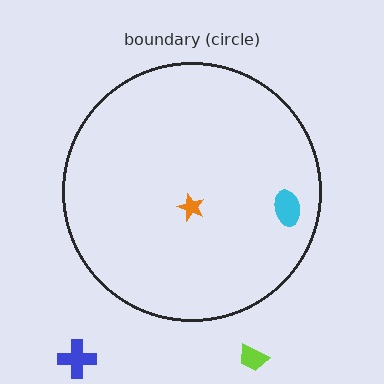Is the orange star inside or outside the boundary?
Inside.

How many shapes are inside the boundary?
2 inside, 2 outside.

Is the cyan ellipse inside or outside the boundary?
Inside.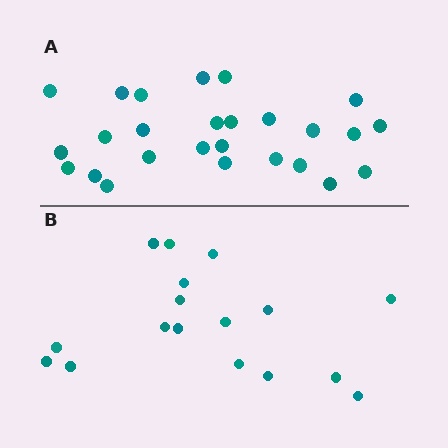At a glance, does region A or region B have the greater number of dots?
Region A (the top region) has more dots.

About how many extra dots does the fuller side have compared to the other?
Region A has roughly 8 or so more dots than region B.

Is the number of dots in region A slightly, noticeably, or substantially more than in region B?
Region A has substantially more. The ratio is roughly 1.5 to 1.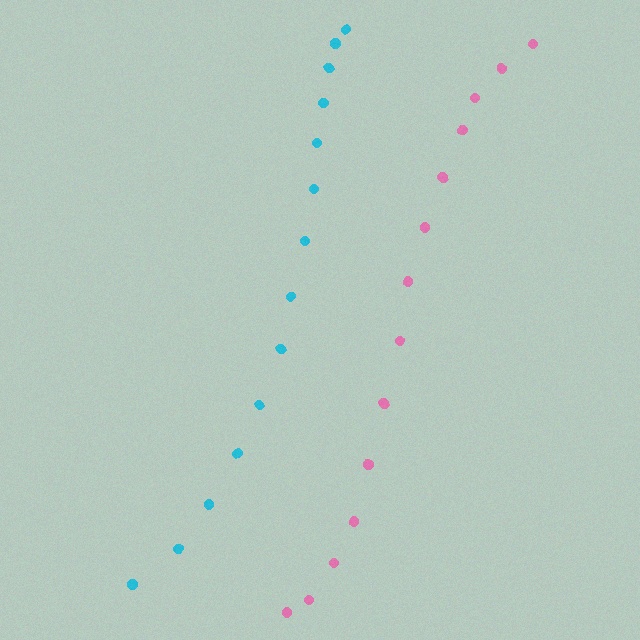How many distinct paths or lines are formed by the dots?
There are 2 distinct paths.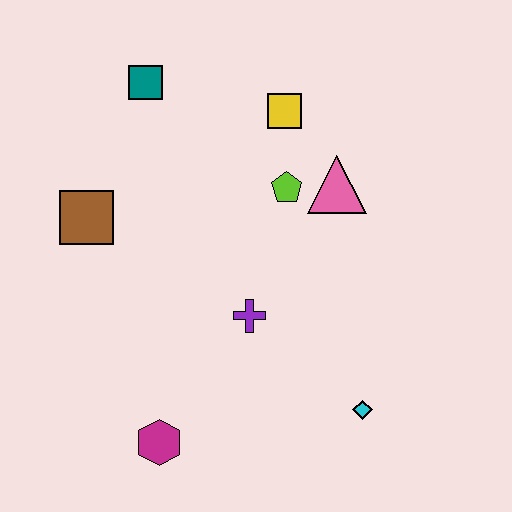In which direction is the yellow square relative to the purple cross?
The yellow square is above the purple cross.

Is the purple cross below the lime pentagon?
Yes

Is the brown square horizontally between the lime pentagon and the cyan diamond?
No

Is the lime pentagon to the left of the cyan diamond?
Yes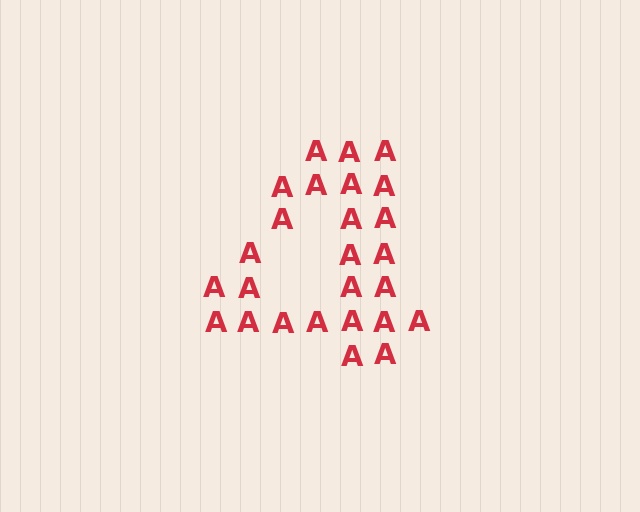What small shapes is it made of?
It is made of small letter A's.